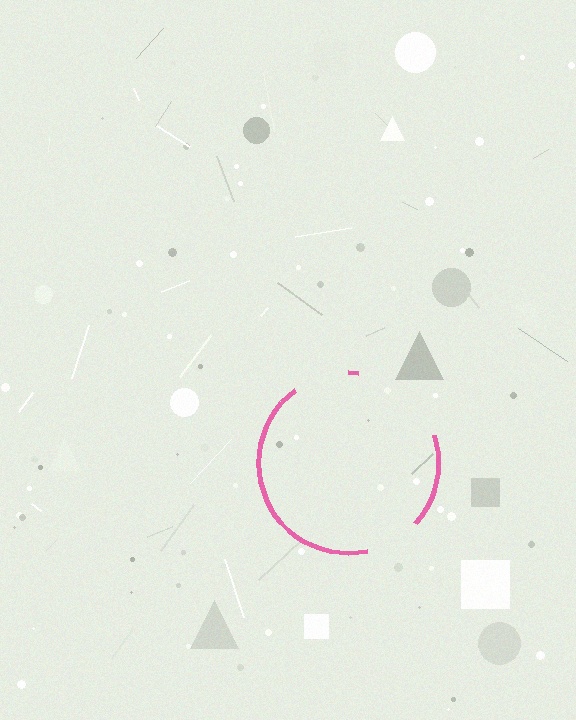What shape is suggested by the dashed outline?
The dashed outline suggests a circle.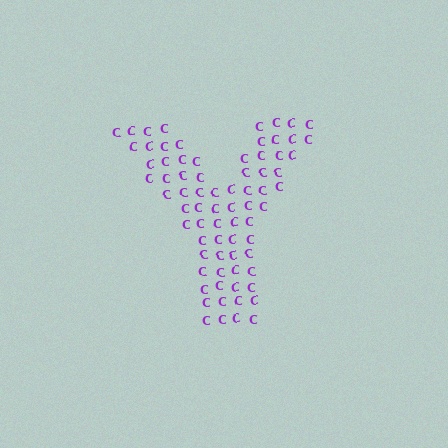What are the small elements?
The small elements are letter C's.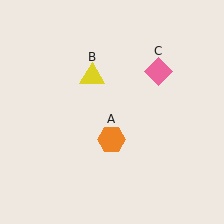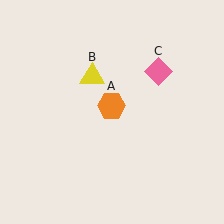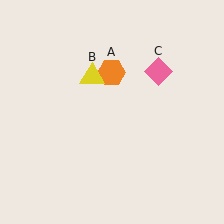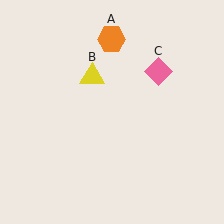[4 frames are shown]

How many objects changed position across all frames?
1 object changed position: orange hexagon (object A).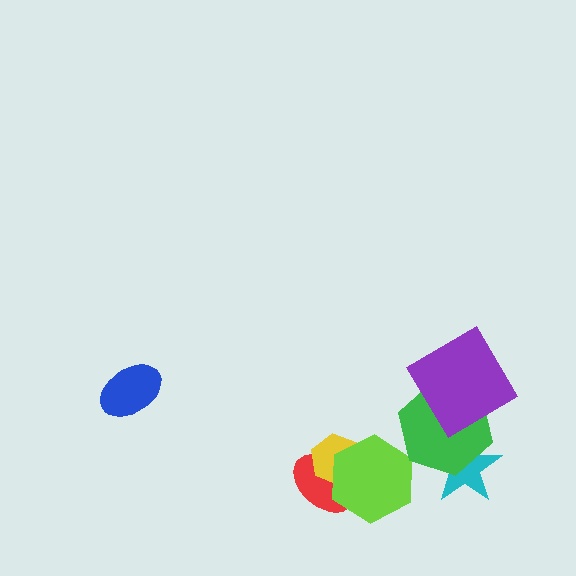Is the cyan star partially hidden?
Yes, it is partially covered by another shape.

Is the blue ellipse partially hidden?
No, no other shape covers it.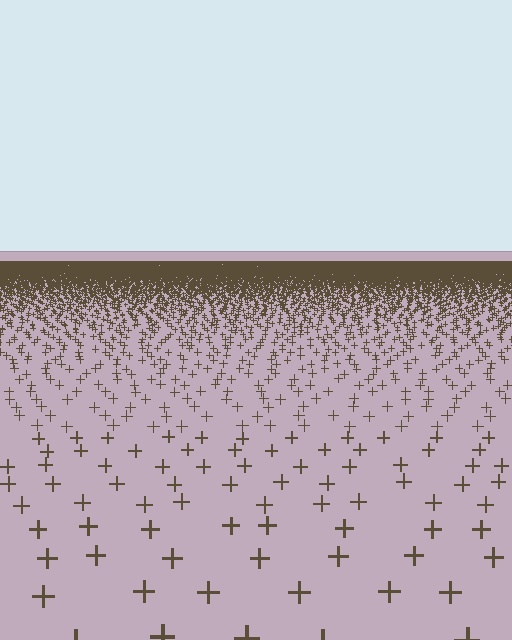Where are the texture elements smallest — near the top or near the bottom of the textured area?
Near the top.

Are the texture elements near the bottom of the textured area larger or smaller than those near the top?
Larger. Near the bottom, elements are closer to the viewer and appear at a bigger on-screen size.